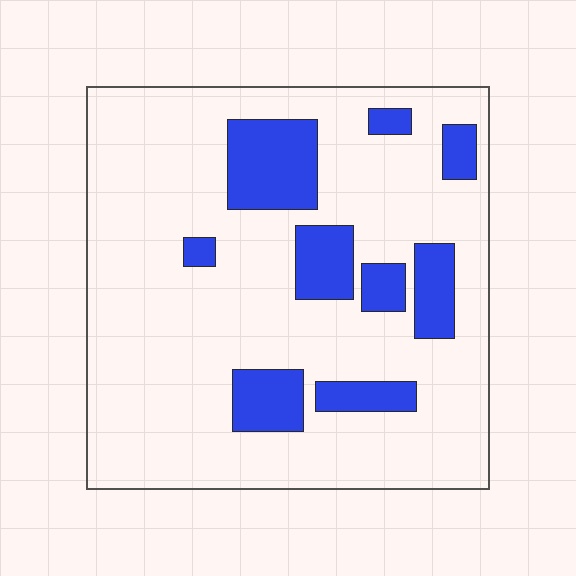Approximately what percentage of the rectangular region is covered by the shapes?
Approximately 20%.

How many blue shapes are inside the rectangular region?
9.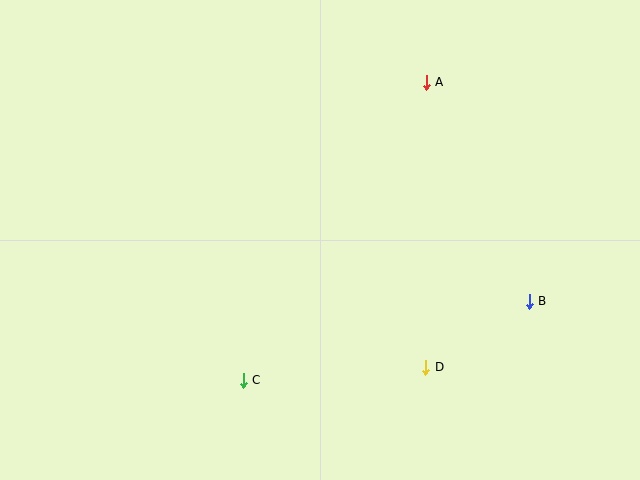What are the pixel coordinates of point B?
Point B is at (529, 301).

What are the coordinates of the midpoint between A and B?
The midpoint between A and B is at (478, 192).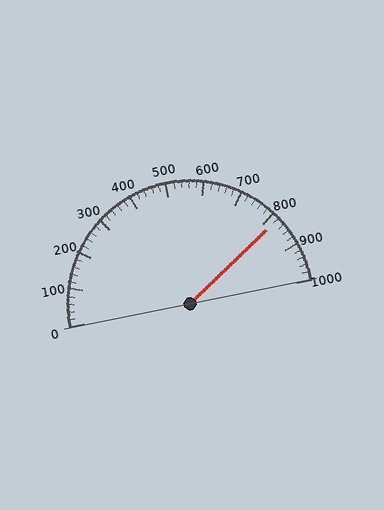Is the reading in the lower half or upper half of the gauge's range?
The reading is in the upper half of the range (0 to 1000).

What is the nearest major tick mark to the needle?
The nearest major tick mark is 800.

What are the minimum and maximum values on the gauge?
The gauge ranges from 0 to 1000.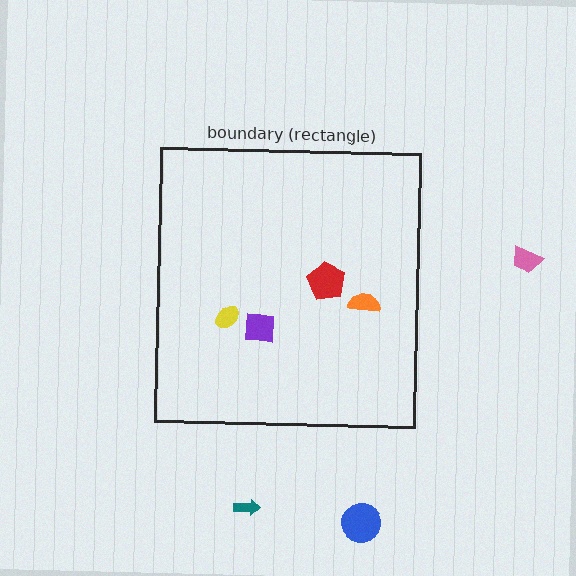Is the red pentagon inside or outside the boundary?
Inside.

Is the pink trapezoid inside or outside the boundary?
Outside.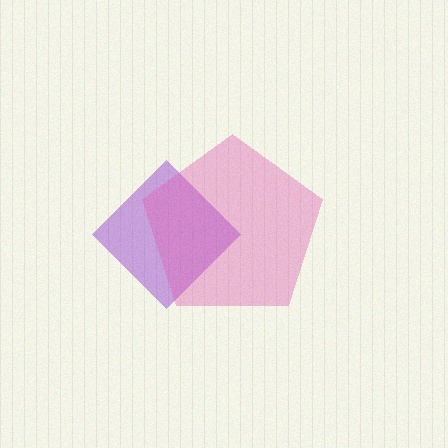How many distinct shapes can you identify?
There are 2 distinct shapes: a purple diamond, a pink pentagon.